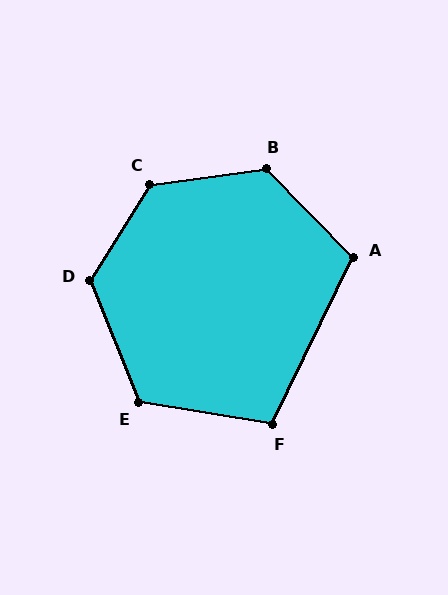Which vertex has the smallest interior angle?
F, at approximately 107 degrees.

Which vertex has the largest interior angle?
C, at approximately 130 degrees.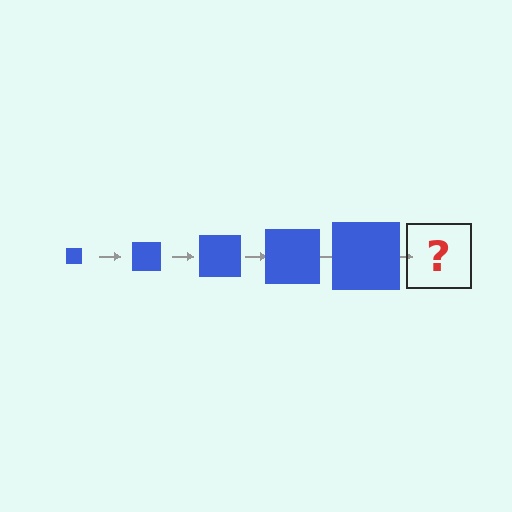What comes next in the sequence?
The next element should be a blue square, larger than the previous one.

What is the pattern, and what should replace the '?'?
The pattern is that the square gets progressively larger each step. The '?' should be a blue square, larger than the previous one.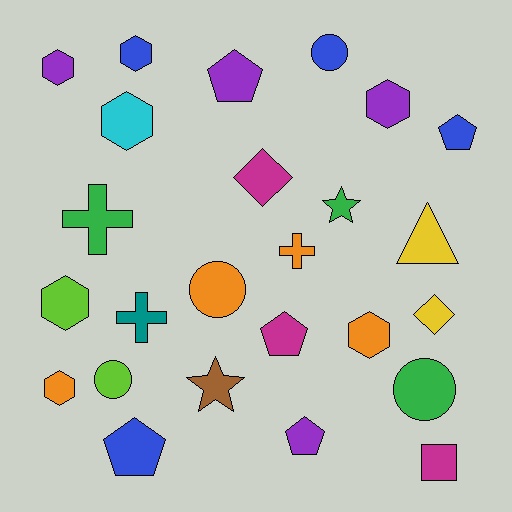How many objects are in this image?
There are 25 objects.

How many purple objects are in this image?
There are 4 purple objects.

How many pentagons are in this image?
There are 5 pentagons.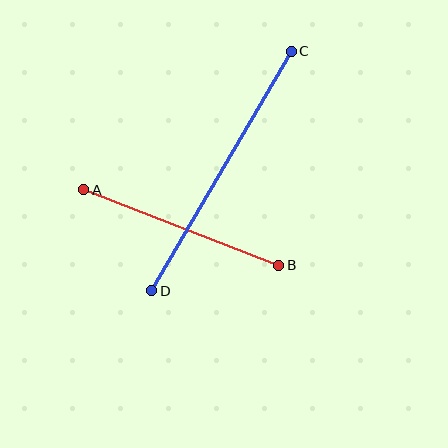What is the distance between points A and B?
The distance is approximately 209 pixels.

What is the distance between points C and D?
The distance is approximately 277 pixels.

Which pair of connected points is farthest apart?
Points C and D are farthest apart.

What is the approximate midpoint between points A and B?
The midpoint is at approximately (181, 228) pixels.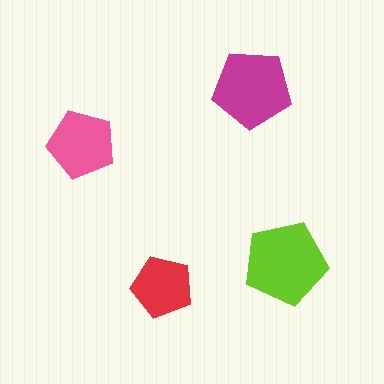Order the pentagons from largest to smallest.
the lime one, the magenta one, the pink one, the red one.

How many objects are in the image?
There are 4 objects in the image.